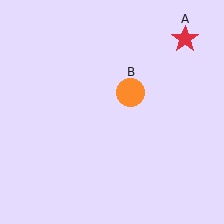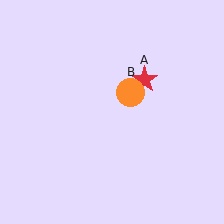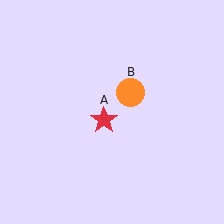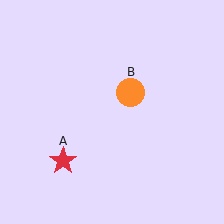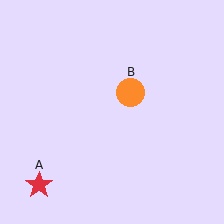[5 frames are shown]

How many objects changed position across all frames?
1 object changed position: red star (object A).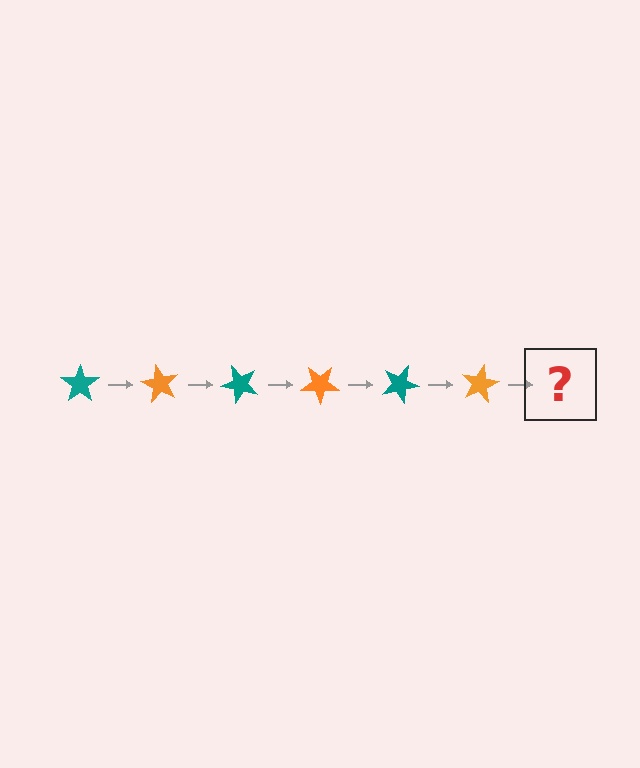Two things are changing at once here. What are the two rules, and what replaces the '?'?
The two rules are that it rotates 60 degrees each step and the color cycles through teal and orange. The '?' should be a teal star, rotated 360 degrees from the start.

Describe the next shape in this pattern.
It should be a teal star, rotated 360 degrees from the start.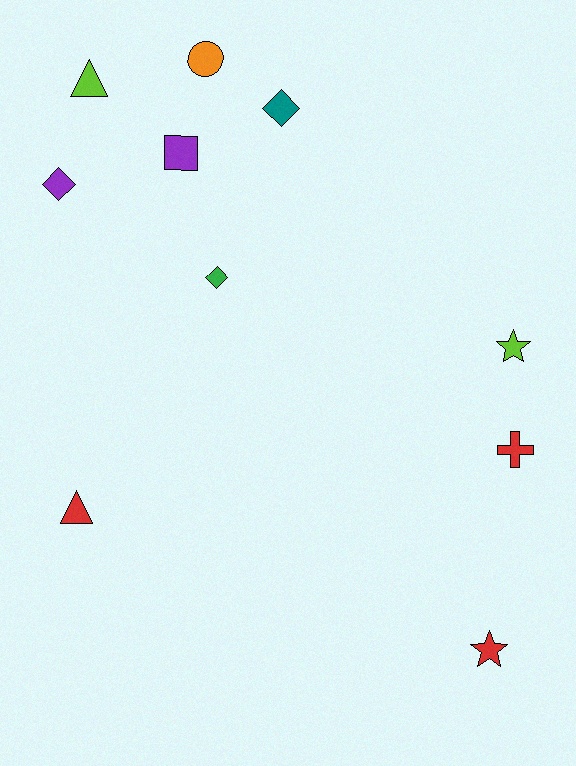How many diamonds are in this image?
There are 3 diamonds.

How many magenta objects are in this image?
There are no magenta objects.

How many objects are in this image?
There are 10 objects.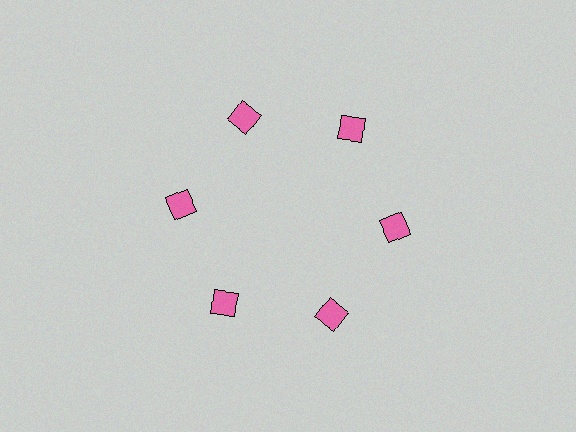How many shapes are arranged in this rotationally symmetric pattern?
There are 6 shapes, arranged in 6 groups of 1.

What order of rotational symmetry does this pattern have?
This pattern has 6-fold rotational symmetry.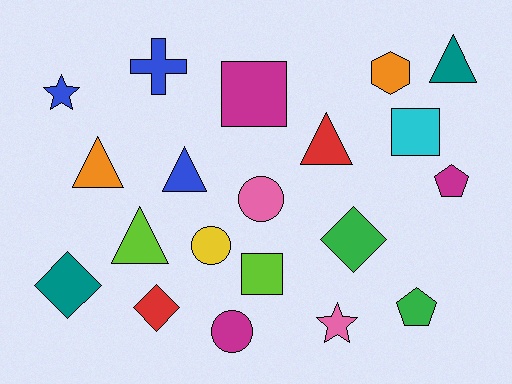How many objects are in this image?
There are 20 objects.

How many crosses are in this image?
There is 1 cross.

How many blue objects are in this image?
There are 3 blue objects.